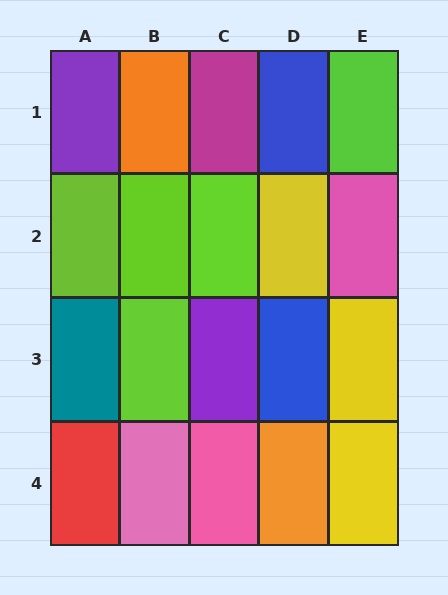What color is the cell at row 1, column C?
Magenta.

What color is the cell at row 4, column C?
Pink.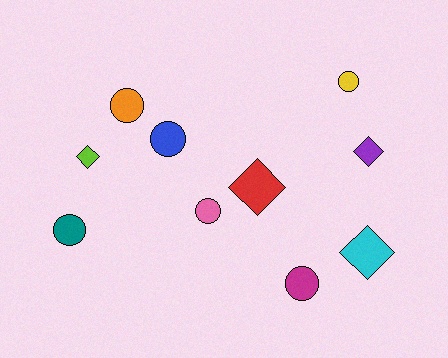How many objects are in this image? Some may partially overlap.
There are 10 objects.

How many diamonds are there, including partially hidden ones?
There are 4 diamonds.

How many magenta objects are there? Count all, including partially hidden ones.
There is 1 magenta object.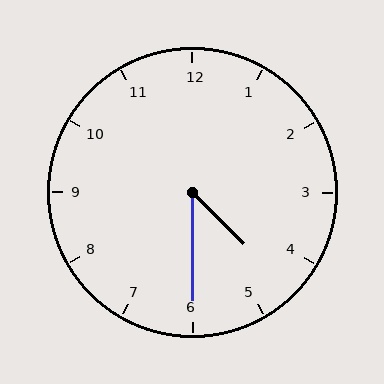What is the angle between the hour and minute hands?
Approximately 45 degrees.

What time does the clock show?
4:30.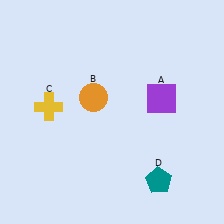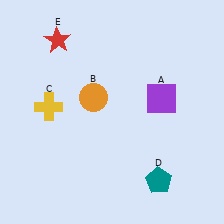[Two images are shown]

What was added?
A red star (E) was added in Image 2.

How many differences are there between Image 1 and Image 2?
There is 1 difference between the two images.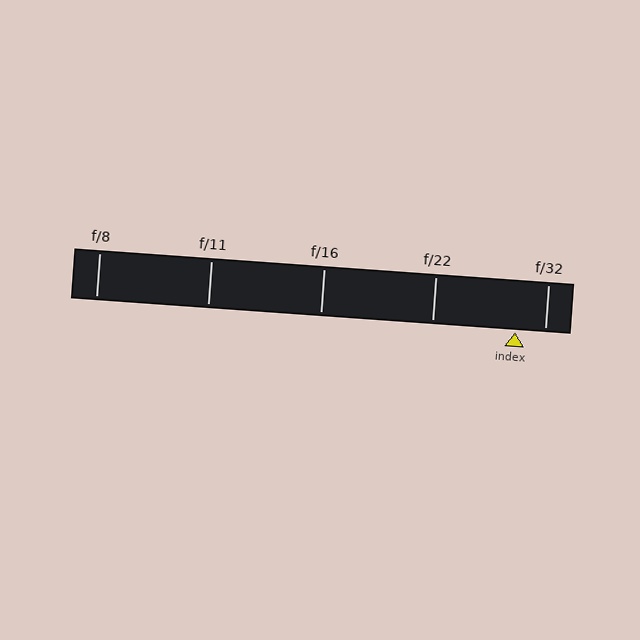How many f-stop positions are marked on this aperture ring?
There are 5 f-stop positions marked.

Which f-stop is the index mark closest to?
The index mark is closest to f/32.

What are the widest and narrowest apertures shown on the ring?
The widest aperture shown is f/8 and the narrowest is f/32.